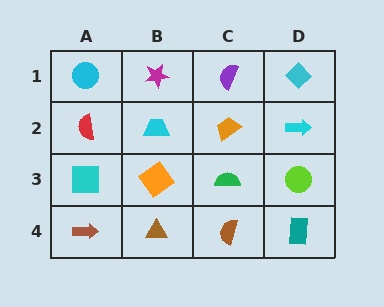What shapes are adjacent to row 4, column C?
A green semicircle (row 3, column C), a brown triangle (row 4, column B), a teal rectangle (row 4, column D).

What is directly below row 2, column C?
A green semicircle.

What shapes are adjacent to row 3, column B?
A cyan trapezoid (row 2, column B), a brown triangle (row 4, column B), a cyan square (row 3, column A), a green semicircle (row 3, column C).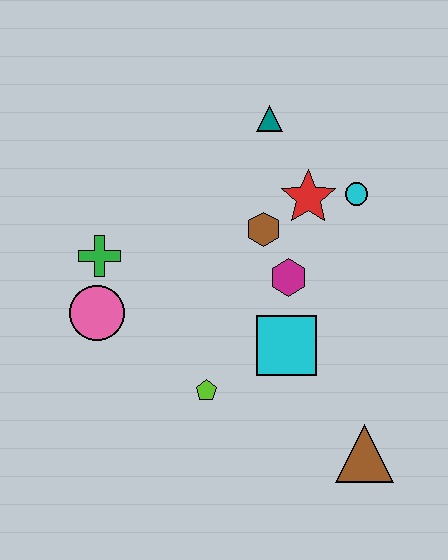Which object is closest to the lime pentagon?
The cyan square is closest to the lime pentagon.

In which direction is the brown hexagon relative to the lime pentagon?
The brown hexagon is above the lime pentagon.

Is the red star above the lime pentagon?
Yes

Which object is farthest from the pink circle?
The brown triangle is farthest from the pink circle.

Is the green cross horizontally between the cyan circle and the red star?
No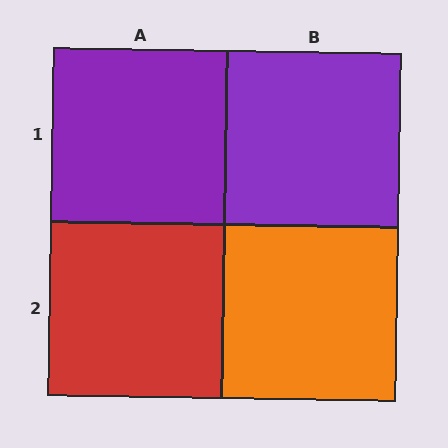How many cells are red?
1 cell is red.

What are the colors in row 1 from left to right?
Purple, purple.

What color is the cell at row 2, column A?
Red.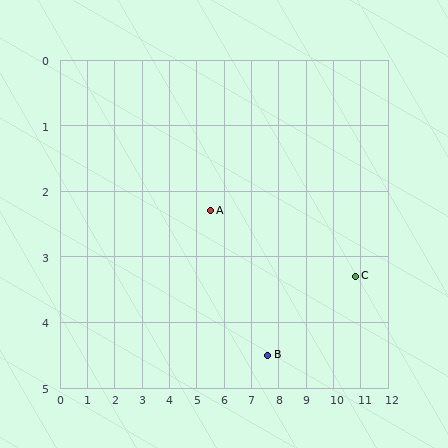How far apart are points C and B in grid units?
Points C and B are about 3.4 grid units apart.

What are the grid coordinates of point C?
Point C is at approximately (10.8, 3.3).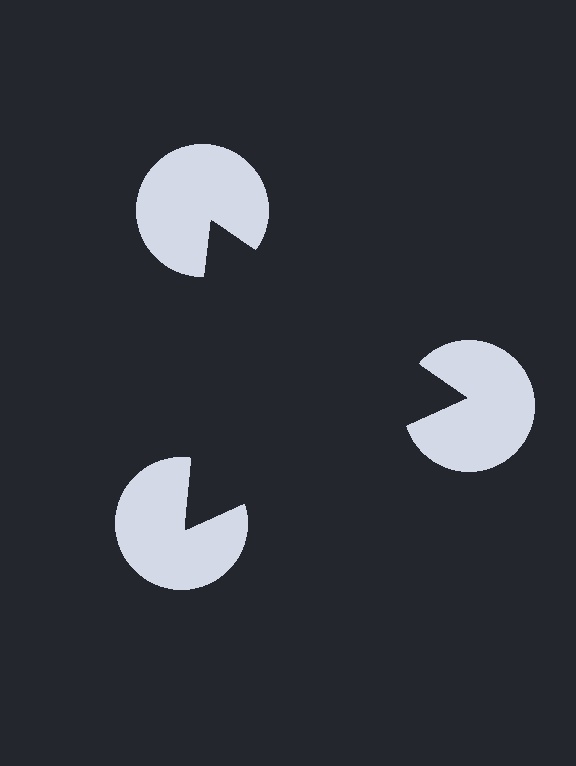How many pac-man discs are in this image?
There are 3 — one at each vertex of the illusory triangle.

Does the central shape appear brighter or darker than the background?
It typically appears slightly darker than the background, even though no actual brightness change is drawn.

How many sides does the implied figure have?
3 sides.